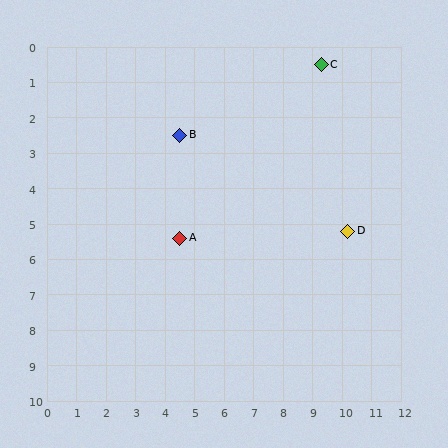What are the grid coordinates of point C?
Point C is at approximately (9.3, 0.5).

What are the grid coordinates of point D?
Point D is at approximately (10.2, 5.2).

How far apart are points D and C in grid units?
Points D and C are about 4.8 grid units apart.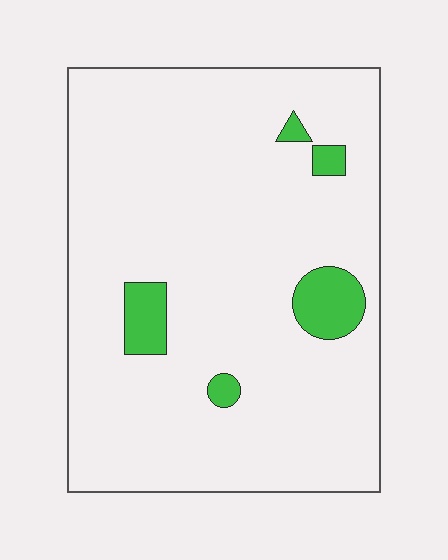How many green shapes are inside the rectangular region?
5.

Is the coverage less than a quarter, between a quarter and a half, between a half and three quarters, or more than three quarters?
Less than a quarter.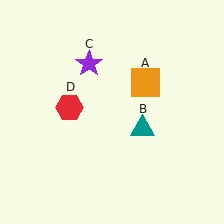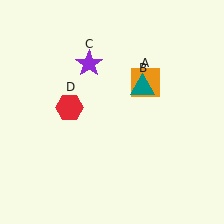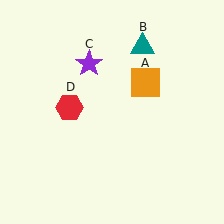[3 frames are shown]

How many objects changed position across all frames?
1 object changed position: teal triangle (object B).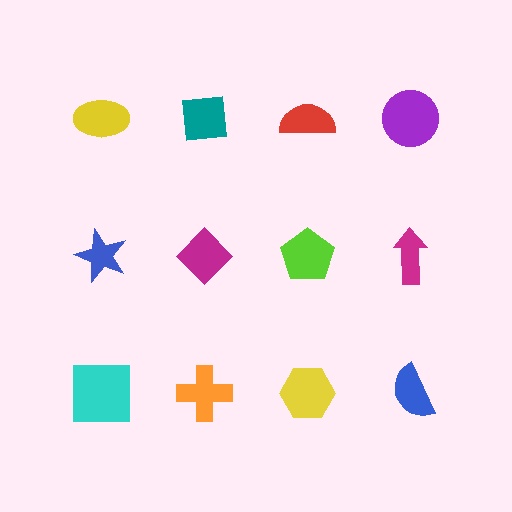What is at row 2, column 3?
A lime pentagon.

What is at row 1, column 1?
A yellow ellipse.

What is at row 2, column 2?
A magenta diamond.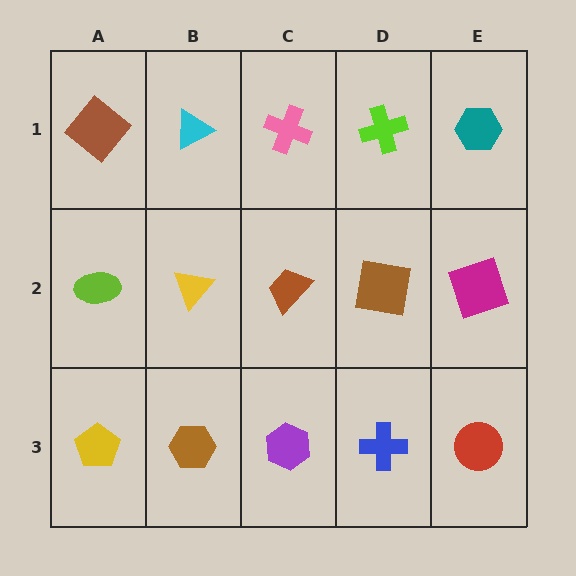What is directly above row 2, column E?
A teal hexagon.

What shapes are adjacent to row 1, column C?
A brown trapezoid (row 2, column C), a cyan triangle (row 1, column B), a lime cross (row 1, column D).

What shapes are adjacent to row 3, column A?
A lime ellipse (row 2, column A), a brown hexagon (row 3, column B).